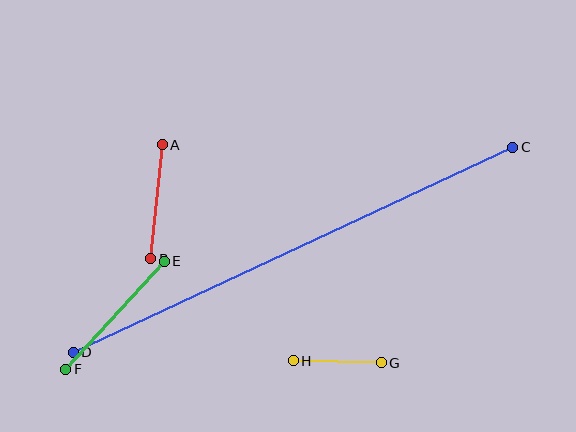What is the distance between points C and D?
The distance is approximately 485 pixels.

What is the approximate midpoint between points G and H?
The midpoint is at approximately (337, 362) pixels.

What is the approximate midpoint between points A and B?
The midpoint is at approximately (157, 202) pixels.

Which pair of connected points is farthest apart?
Points C and D are farthest apart.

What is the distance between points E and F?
The distance is approximately 146 pixels.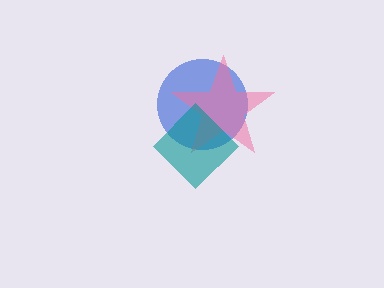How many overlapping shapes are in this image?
There are 3 overlapping shapes in the image.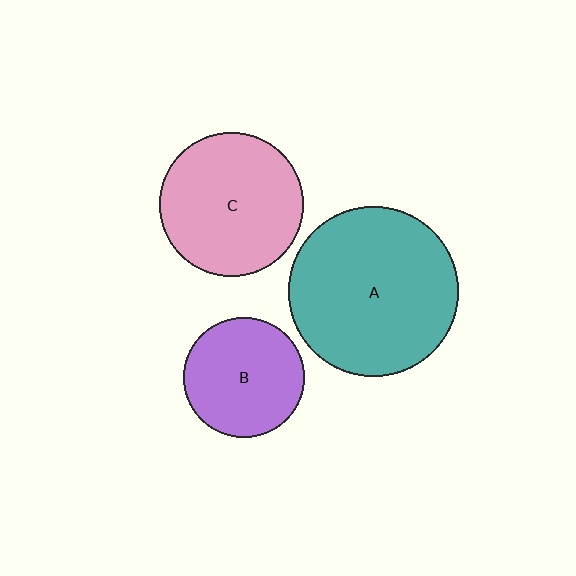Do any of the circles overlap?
No, none of the circles overlap.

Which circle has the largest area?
Circle A (teal).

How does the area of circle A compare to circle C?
Approximately 1.4 times.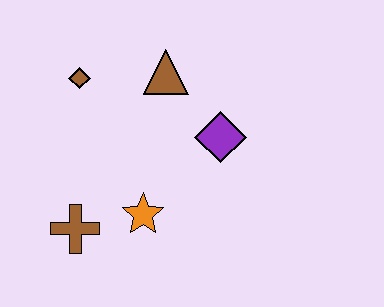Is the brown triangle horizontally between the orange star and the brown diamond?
No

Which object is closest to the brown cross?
The orange star is closest to the brown cross.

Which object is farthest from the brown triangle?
The brown cross is farthest from the brown triangle.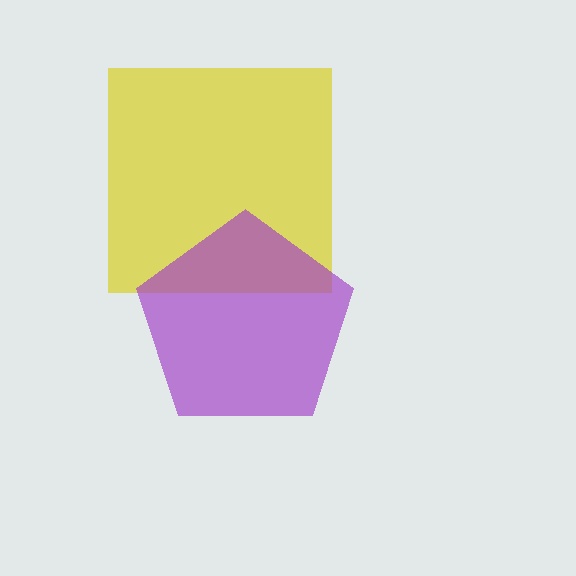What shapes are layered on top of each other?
The layered shapes are: a yellow square, a purple pentagon.